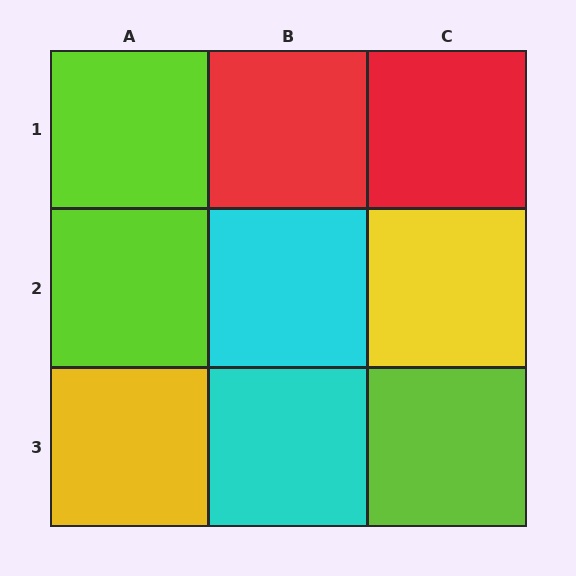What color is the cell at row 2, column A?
Lime.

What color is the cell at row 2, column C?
Yellow.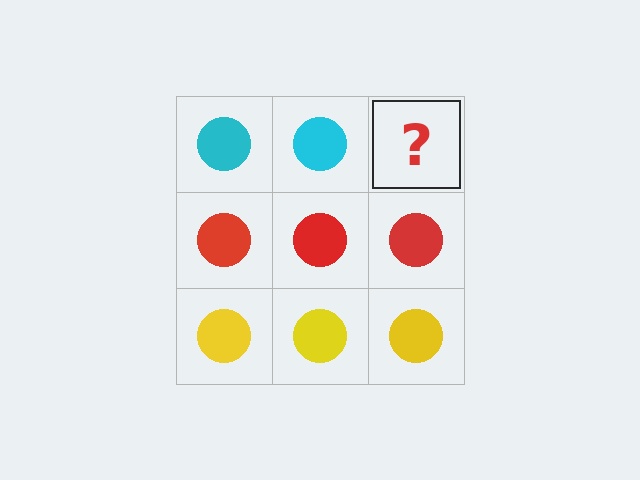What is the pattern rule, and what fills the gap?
The rule is that each row has a consistent color. The gap should be filled with a cyan circle.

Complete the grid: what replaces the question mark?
The question mark should be replaced with a cyan circle.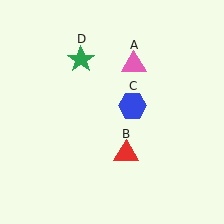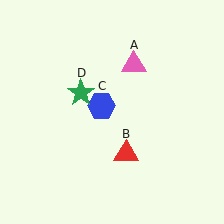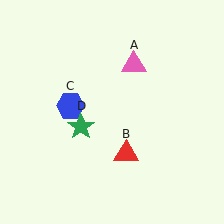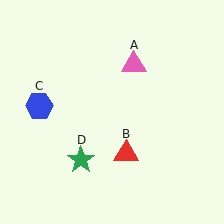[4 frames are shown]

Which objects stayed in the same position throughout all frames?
Pink triangle (object A) and red triangle (object B) remained stationary.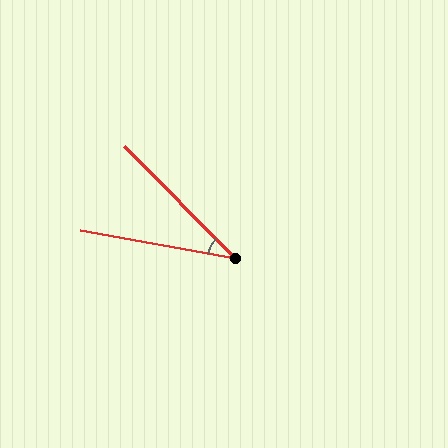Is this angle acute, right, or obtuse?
It is acute.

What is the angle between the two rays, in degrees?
Approximately 35 degrees.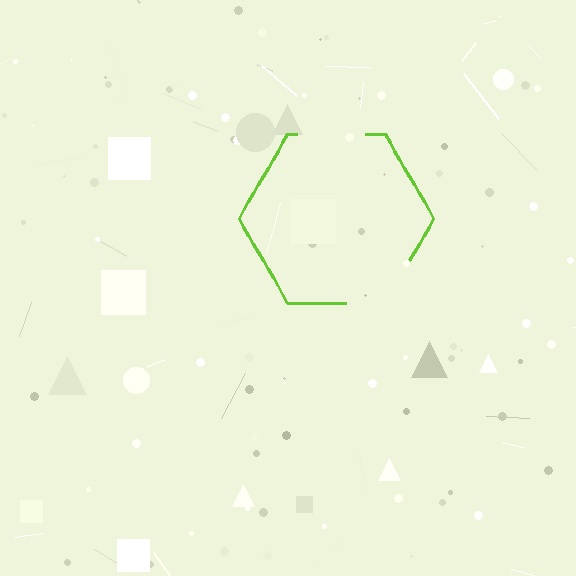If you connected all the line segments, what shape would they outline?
They would outline a hexagon.